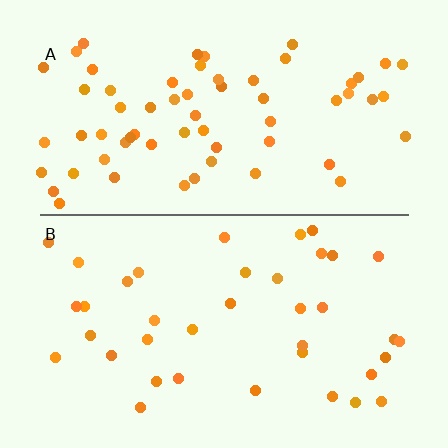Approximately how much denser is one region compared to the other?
Approximately 1.7× — region A over region B.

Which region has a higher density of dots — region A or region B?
A (the top).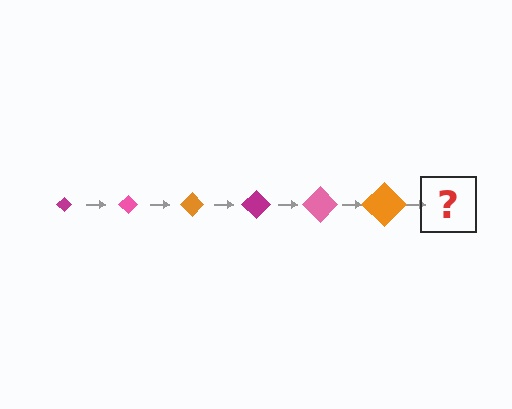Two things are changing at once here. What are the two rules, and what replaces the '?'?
The two rules are that the diamond grows larger each step and the color cycles through magenta, pink, and orange. The '?' should be a magenta diamond, larger than the previous one.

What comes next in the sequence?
The next element should be a magenta diamond, larger than the previous one.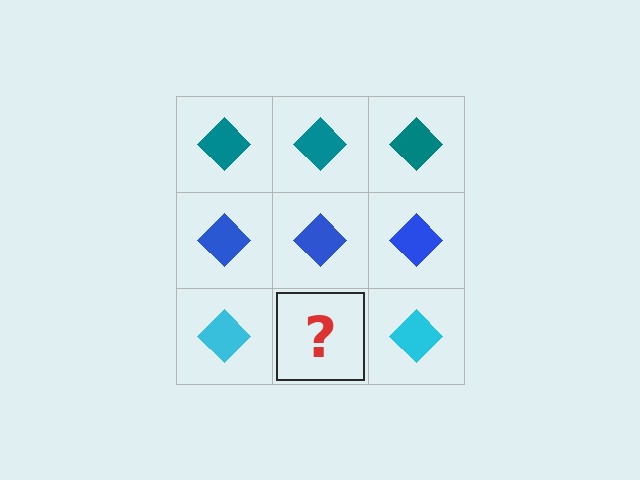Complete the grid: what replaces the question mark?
The question mark should be replaced with a cyan diamond.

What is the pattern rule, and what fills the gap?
The rule is that each row has a consistent color. The gap should be filled with a cyan diamond.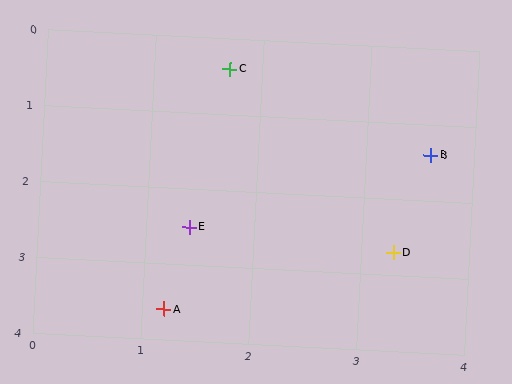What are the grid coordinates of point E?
Point E is at approximately (1.4, 2.5).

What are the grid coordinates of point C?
Point C is at approximately (1.7, 0.4).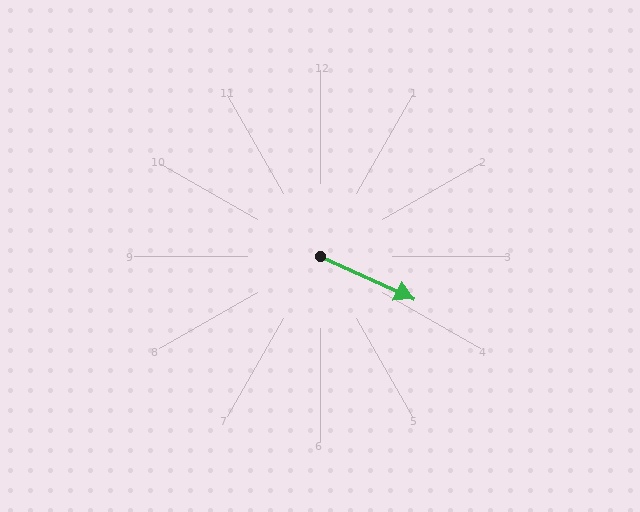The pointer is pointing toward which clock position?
Roughly 4 o'clock.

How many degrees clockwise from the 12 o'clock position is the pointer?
Approximately 115 degrees.